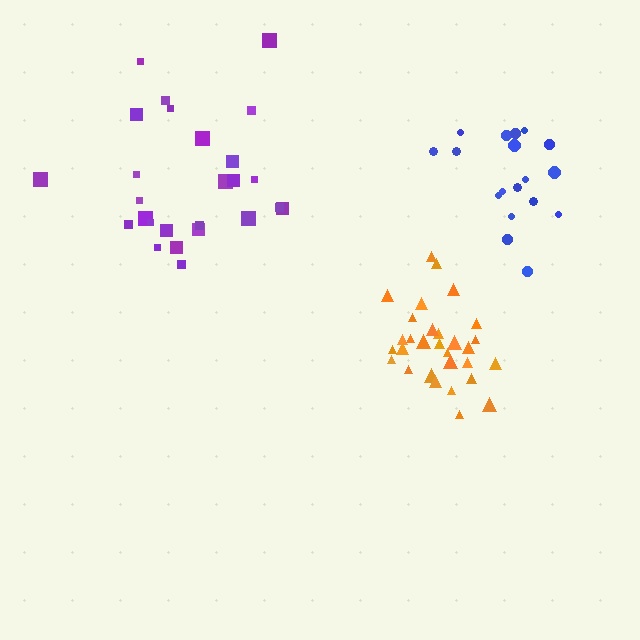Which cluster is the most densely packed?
Orange.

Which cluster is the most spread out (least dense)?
Purple.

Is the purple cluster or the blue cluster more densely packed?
Blue.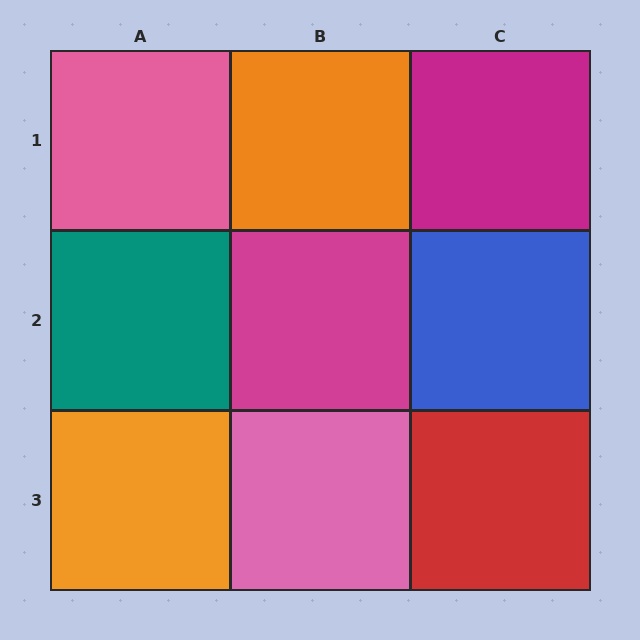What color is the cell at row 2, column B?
Magenta.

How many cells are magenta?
2 cells are magenta.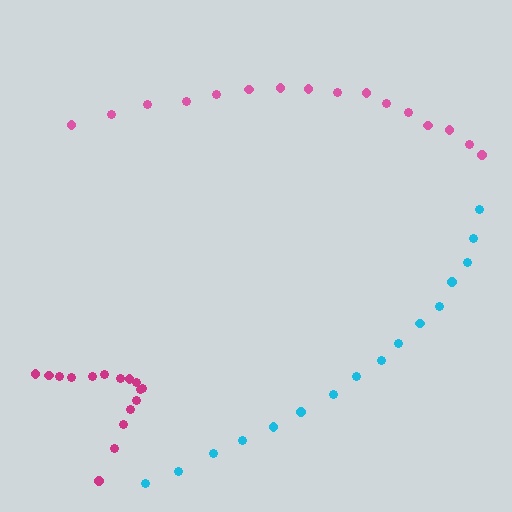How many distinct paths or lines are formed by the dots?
There are 3 distinct paths.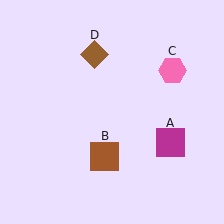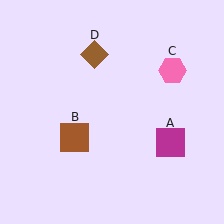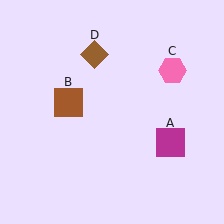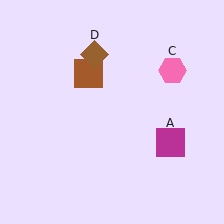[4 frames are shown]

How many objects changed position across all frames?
1 object changed position: brown square (object B).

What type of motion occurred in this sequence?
The brown square (object B) rotated clockwise around the center of the scene.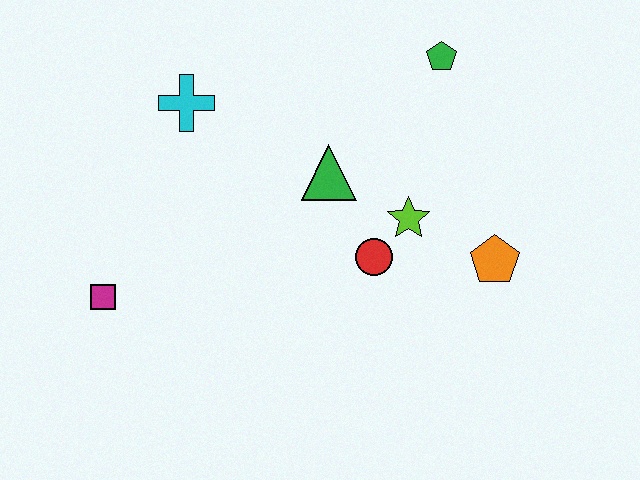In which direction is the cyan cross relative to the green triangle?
The cyan cross is to the left of the green triangle.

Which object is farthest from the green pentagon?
The magenta square is farthest from the green pentagon.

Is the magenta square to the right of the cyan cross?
No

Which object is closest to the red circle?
The lime star is closest to the red circle.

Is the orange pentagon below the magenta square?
No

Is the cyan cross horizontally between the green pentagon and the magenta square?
Yes